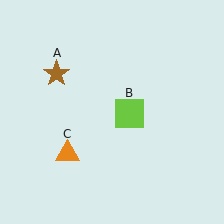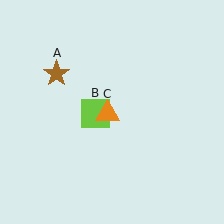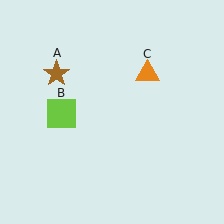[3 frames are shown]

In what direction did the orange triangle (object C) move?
The orange triangle (object C) moved up and to the right.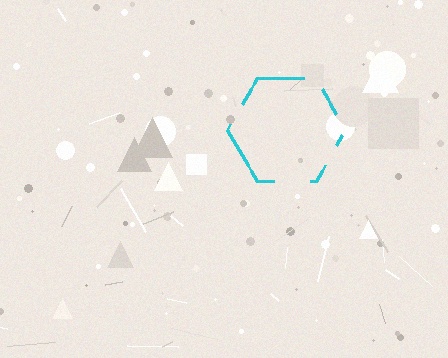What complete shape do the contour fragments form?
The contour fragments form a hexagon.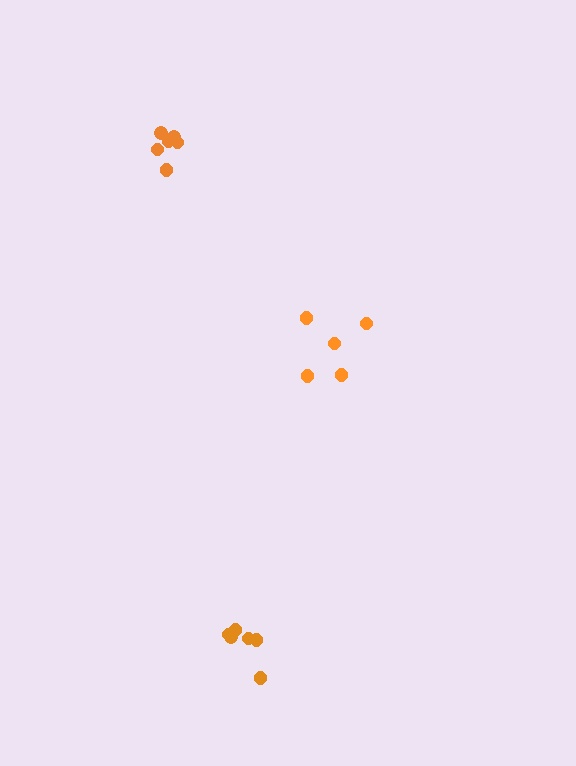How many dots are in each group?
Group 1: 6 dots, Group 2: 5 dots, Group 3: 6 dots (17 total).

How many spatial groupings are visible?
There are 3 spatial groupings.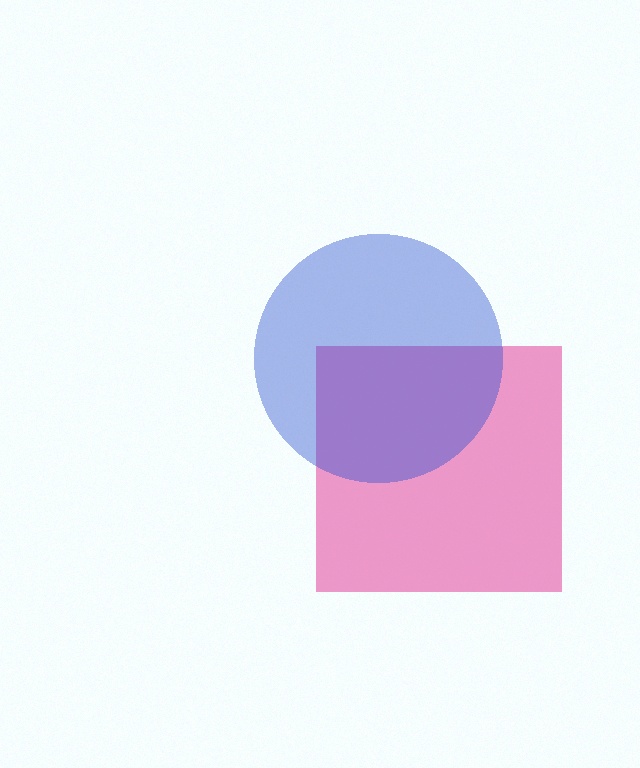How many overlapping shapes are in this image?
There are 2 overlapping shapes in the image.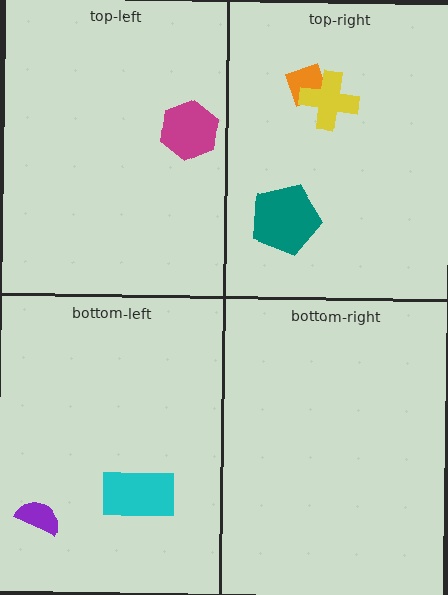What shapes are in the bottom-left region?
The purple semicircle, the cyan rectangle.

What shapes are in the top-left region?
The magenta hexagon.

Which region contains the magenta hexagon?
The top-left region.